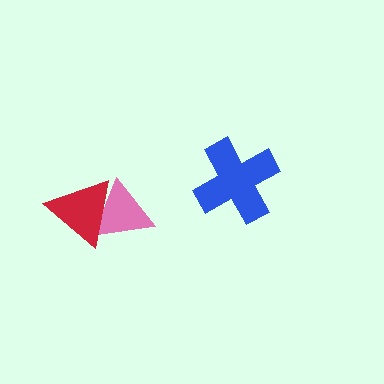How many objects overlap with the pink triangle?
1 object overlaps with the pink triangle.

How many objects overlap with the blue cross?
0 objects overlap with the blue cross.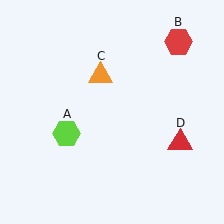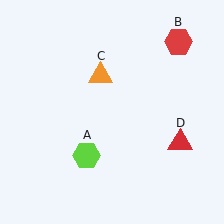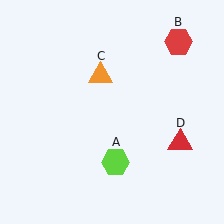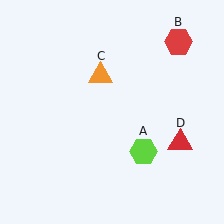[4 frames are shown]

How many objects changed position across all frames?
1 object changed position: lime hexagon (object A).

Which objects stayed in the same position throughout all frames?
Red hexagon (object B) and orange triangle (object C) and red triangle (object D) remained stationary.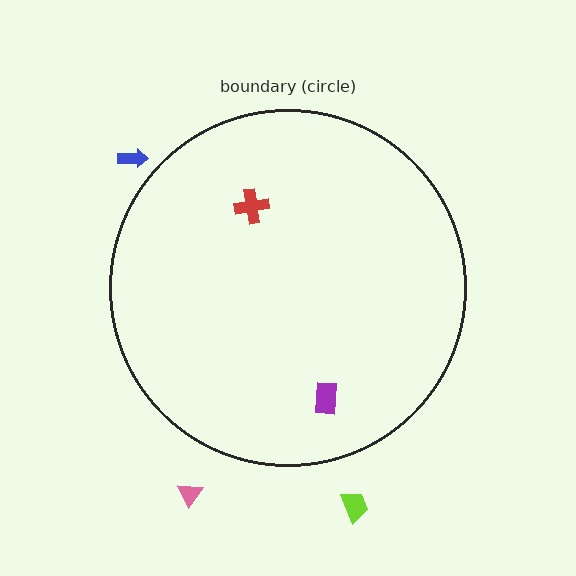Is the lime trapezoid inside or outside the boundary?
Outside.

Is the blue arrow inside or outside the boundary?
Outside.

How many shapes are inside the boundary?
2 inside, 3 outside.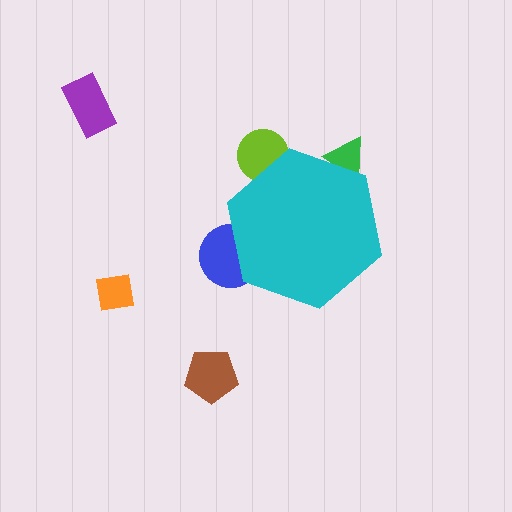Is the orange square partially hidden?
No, the orange square is fully visible.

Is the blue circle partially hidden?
Yes, the blue circle is partially hidden behind the cyan hexagon.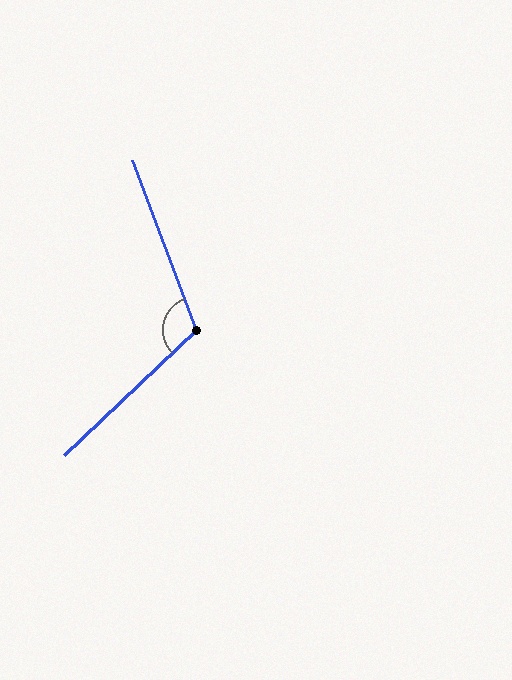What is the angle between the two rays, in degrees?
Approximately 113 degrees.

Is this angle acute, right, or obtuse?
It is obtuse.